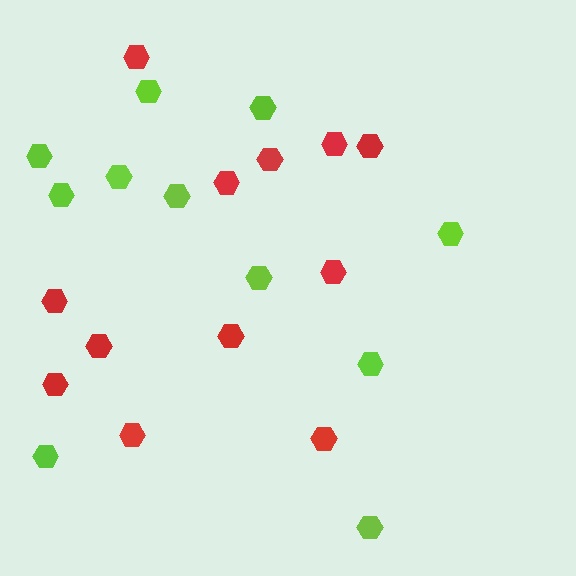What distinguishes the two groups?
There are 2 groups: one group of lime hexagons (11) and one group of red hexagons (12).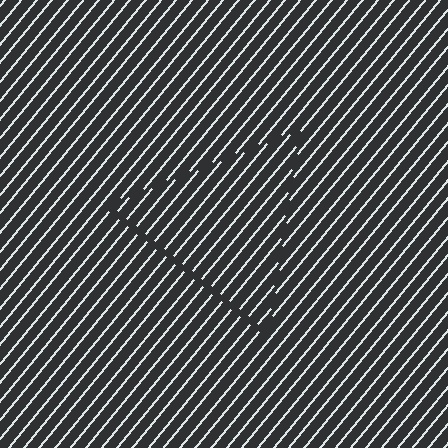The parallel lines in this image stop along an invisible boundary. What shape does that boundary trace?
An illusory triangle. The interior of the shape contains the same grating, shifted by half a period — the contour is defined by the phase discontinuity where line-ends from the inner and outer gratings abut.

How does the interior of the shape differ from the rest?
The interior of the shape contains the same grating, shifted by half a period — the contour is defined by the phase discontinuity where line-ends from the inner and outer gratings abut.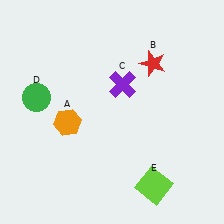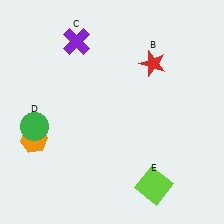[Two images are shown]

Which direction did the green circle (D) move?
The green circle (D) moved down.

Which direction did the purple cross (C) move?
The purple cross (C) moved left.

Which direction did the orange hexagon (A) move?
The orange hexagon (A) moved left.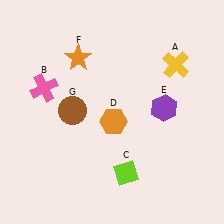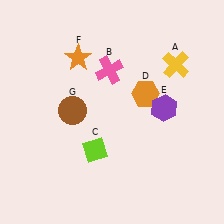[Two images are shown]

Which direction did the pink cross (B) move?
The pink cross (B) moved right.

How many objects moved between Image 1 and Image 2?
3 objects moved between the two images.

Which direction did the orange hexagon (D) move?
The orange hexagon (D) moved right.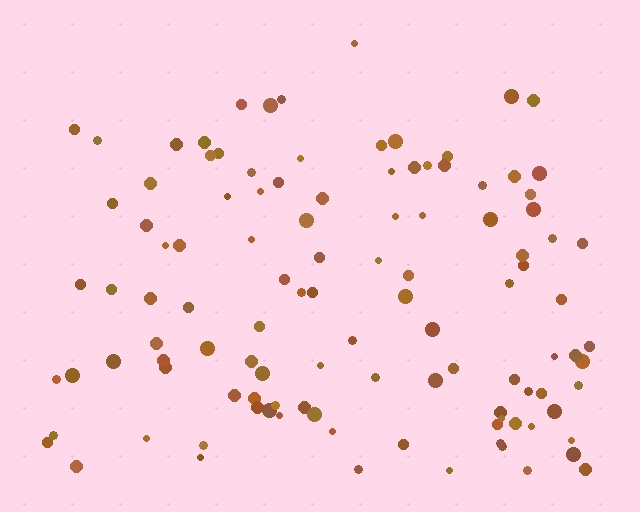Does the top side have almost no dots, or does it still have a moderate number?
Still a moderate number, just noticeably fewer than the bottom.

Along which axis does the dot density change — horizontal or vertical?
Vertical.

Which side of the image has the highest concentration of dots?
The bottom.